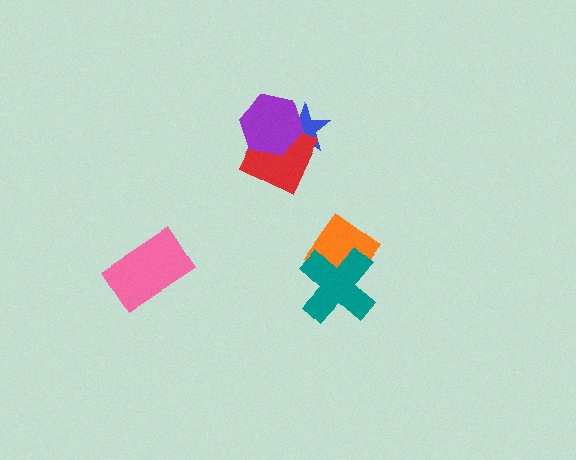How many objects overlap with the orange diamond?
1 object overlaps with the orange diamond.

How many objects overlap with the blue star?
2 objects overlap with the blue star.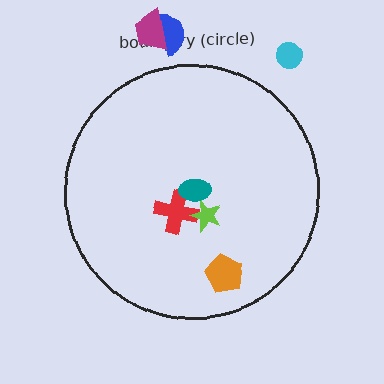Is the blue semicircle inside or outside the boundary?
Outside.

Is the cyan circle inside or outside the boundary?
Outside.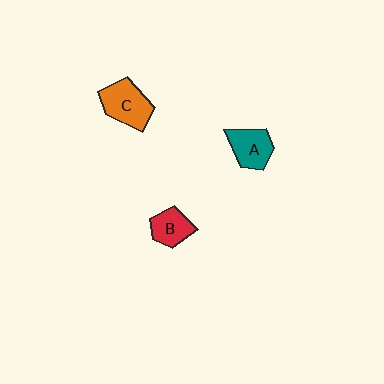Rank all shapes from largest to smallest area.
From largest to smallest: C (orange), A (teal), B (red).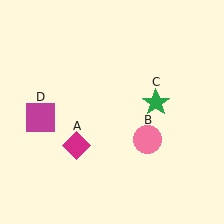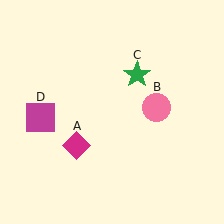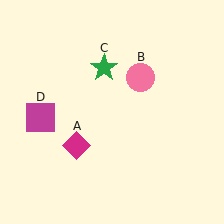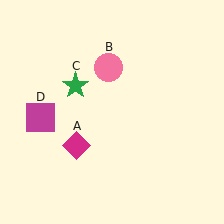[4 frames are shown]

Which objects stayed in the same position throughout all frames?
Magenta diamond (object A) and magenta square (object D) remained stationary.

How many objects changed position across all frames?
2 objects changed position: pink circle (object B), green star (object C).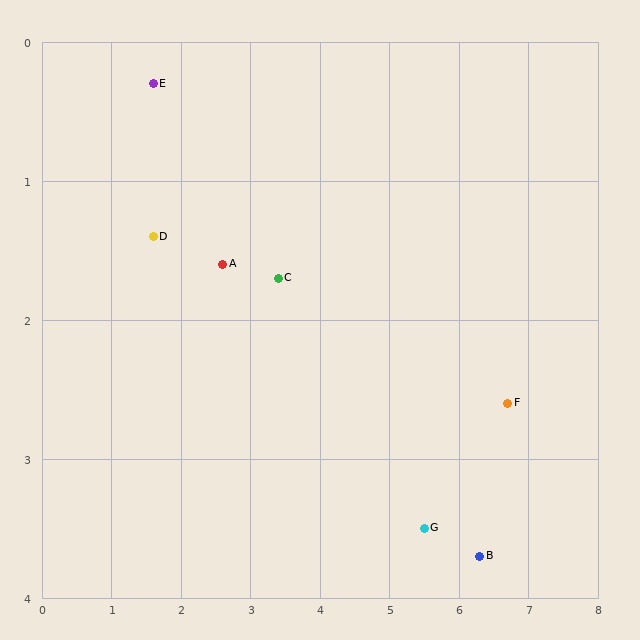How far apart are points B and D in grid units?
Points B and D are about 5.2 grid units apart.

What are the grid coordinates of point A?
Point A is at approximately (2.6, 1.6).